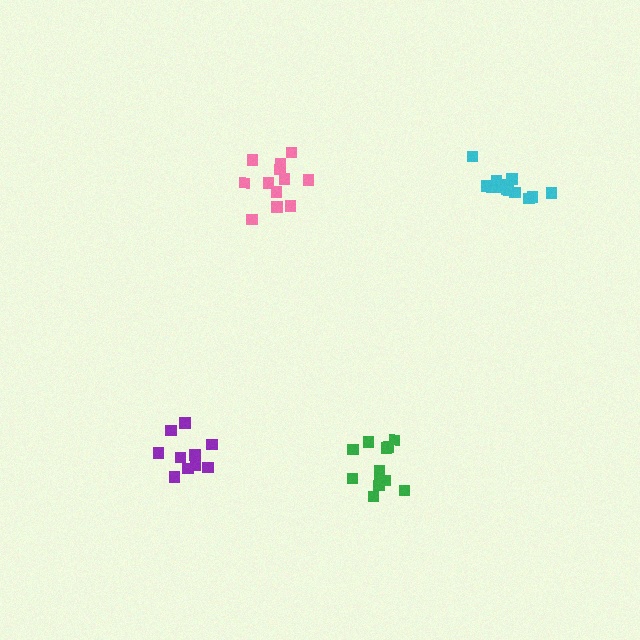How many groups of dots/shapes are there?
There are 4 groups.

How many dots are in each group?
Group 1: 10 dots, Group 2: 12 dots, Group 3: 14 dots, Group 4: 12 dots (48 total).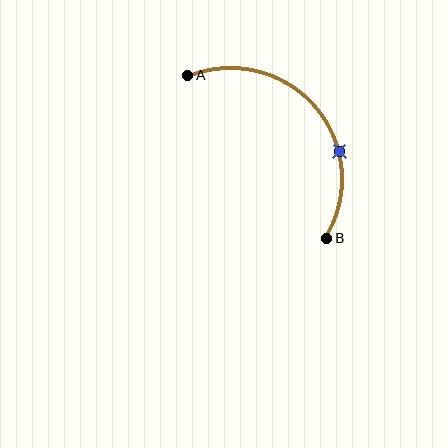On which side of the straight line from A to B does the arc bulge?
The arc bulges above and to the right of the straight line connecting A and B.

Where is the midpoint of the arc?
The arc midpoint is the point on the curve farthest from the straight line joining A and B. It sits above and to the right of that line.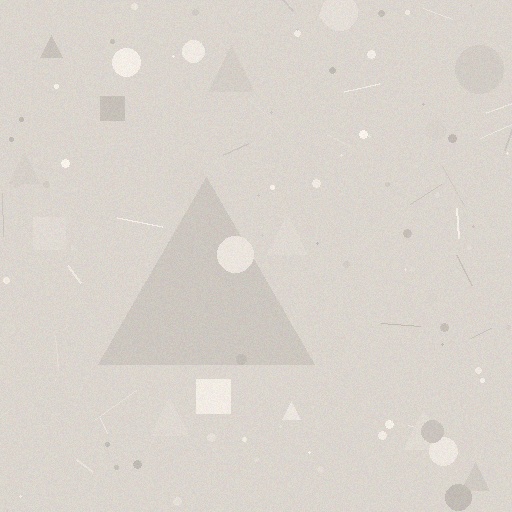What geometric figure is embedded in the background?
A triangle is embedded in the background.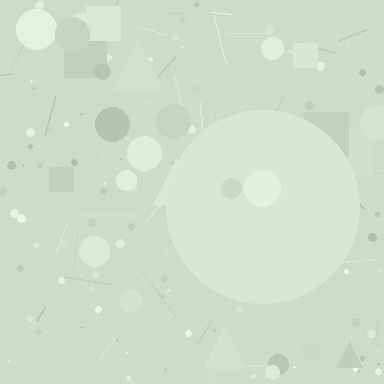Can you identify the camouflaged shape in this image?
The camouflaged shape is a circle.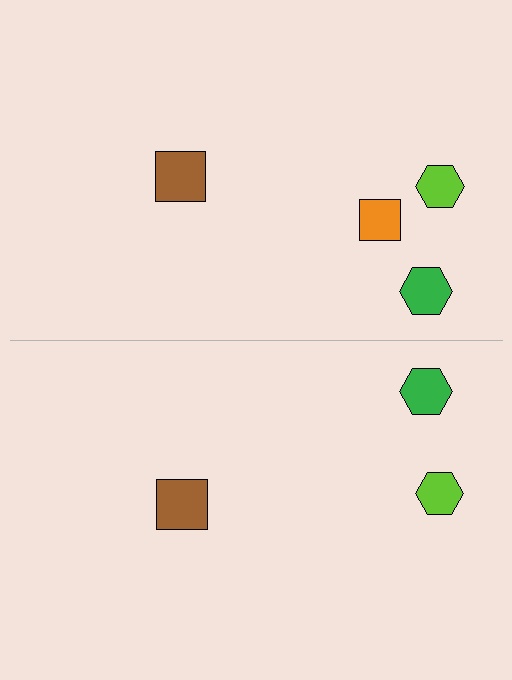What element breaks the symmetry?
A orange square is missing from the bottom side.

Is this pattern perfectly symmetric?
No, the pattern is not perfectly symmetric. A orange square is missing from the bottom side.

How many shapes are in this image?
There are 7 shapes in this image.